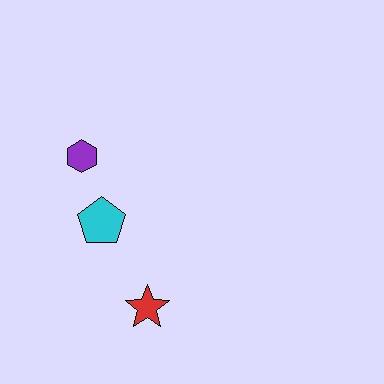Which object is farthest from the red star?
The purple hexagon is farthest from the red star.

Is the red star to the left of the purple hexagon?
No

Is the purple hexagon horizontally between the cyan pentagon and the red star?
No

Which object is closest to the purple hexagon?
The cyan pentagon is closest to the purple hexagon.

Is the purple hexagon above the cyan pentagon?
Yes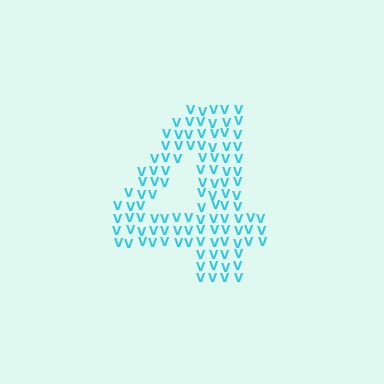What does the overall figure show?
The overall figure shows the digit 4.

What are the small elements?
The small elements are letter V's.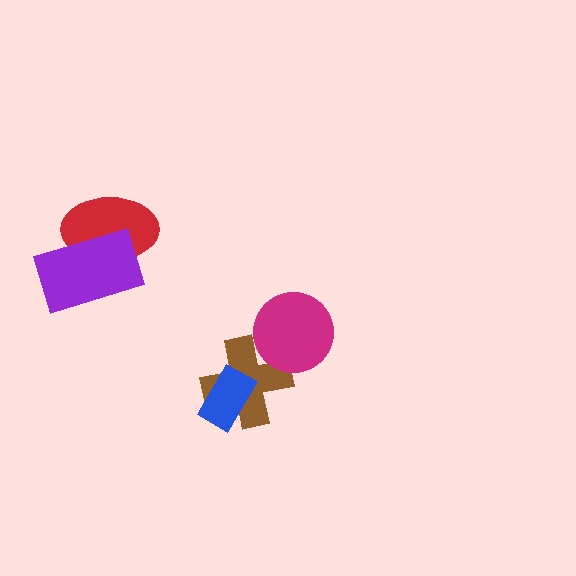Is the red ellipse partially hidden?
Yes, it is partially covered by another shape.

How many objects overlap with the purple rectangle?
1 object overlaps with the purple rectangle.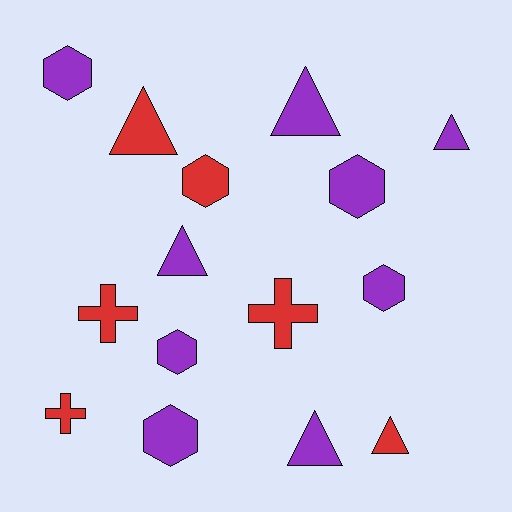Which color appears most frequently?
Purple, with 9 objects.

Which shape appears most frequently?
Hexagon, with 6 objects.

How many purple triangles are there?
There are 4 purple triangles.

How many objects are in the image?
There are 15 objects.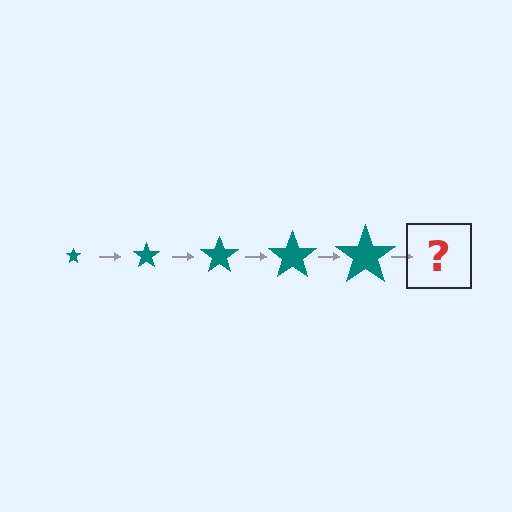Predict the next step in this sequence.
The next step is a teal star, larger than the previous one.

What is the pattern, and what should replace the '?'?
The pattern is that the star gets progressively larger each step. The '?' should be a teal star, larger than the previous one.